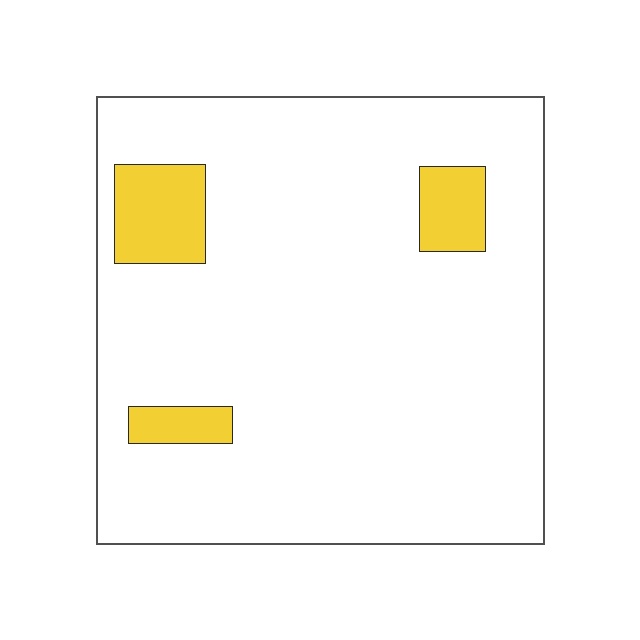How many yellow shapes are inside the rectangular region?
3.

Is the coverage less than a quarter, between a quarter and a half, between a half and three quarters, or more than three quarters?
Less than a quarter.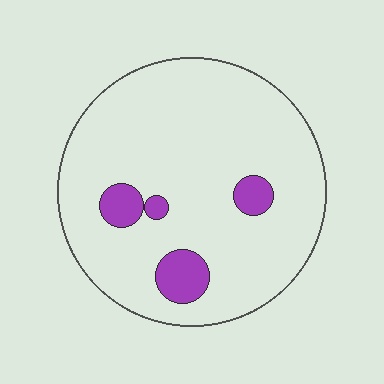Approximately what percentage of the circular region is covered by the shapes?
Approximately 10%.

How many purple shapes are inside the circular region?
4.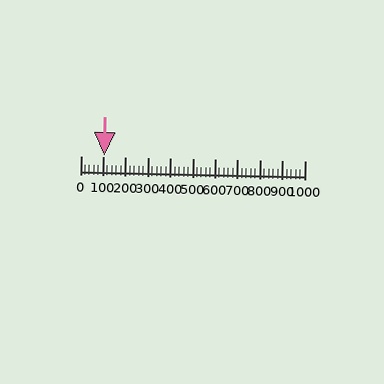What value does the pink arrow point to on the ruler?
The pink arrow points to approximately 106.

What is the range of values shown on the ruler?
The ruler shows values from 0 to 1000.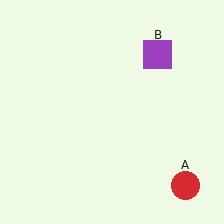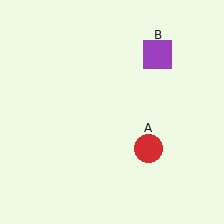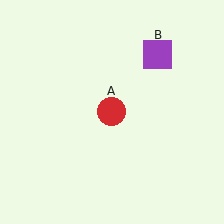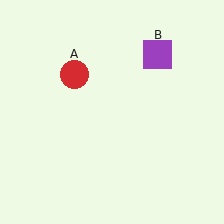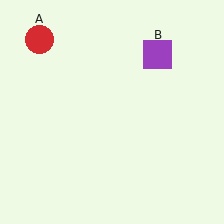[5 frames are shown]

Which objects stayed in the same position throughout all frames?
Purple square (object B) remained stationary.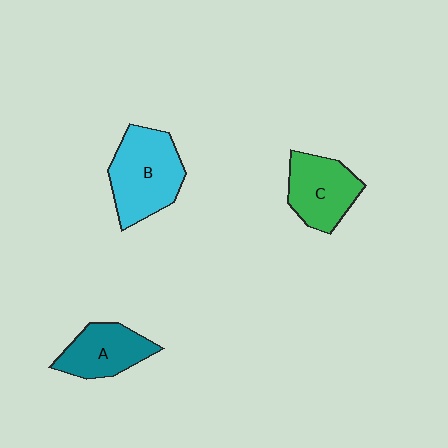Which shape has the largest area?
Shape B (cyan).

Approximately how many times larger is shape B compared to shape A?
Approximately 1.4 times.